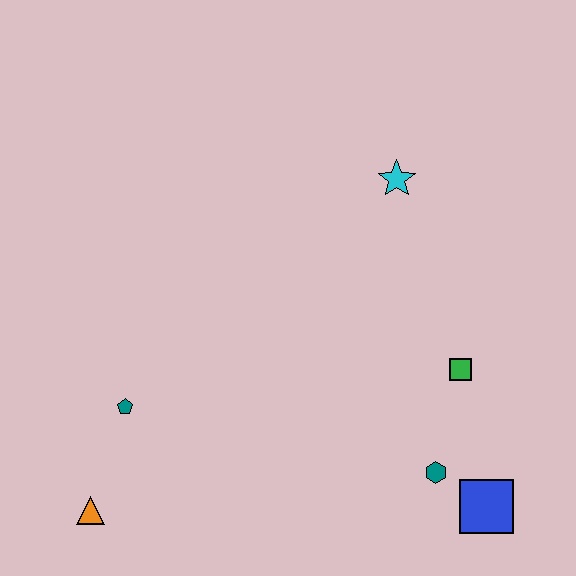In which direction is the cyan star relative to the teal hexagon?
The cyan star is above the teal hexagon.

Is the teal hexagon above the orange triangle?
Yes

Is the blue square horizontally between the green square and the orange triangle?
No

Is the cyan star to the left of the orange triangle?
No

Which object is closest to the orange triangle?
The teal pentagon is closest to the orange triangle.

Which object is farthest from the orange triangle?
The cyan star is farthest from the orange triangle.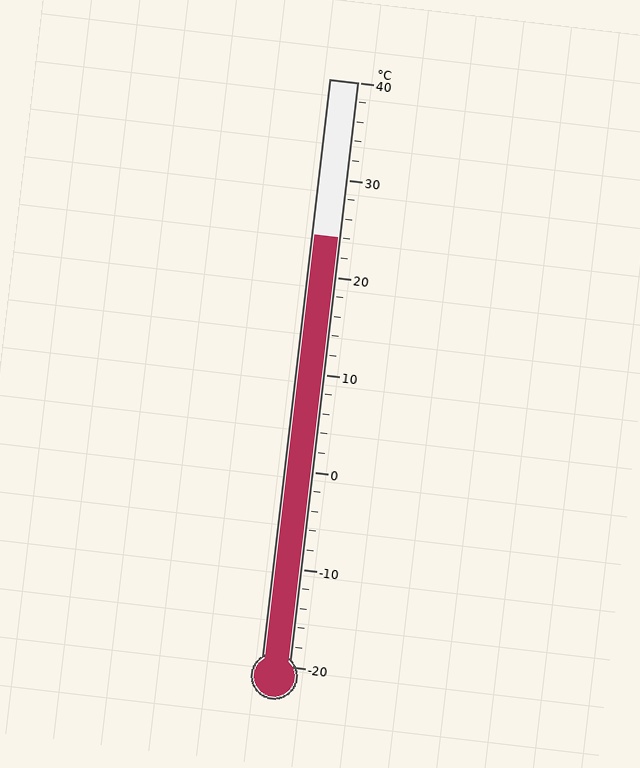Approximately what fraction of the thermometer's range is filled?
The thermometer is filled to approximately 75% of its range.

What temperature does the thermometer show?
The thermometer shows approximately 24°C.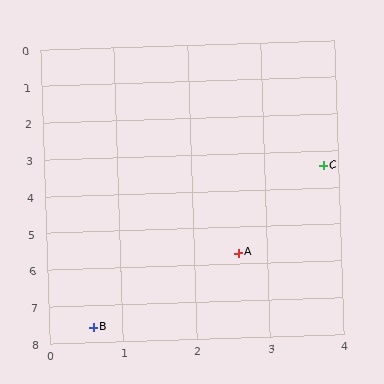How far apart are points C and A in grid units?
Points C and A are about 2.6 grid units apart.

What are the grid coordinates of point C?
Point C is at approximately (3.8, 3.4).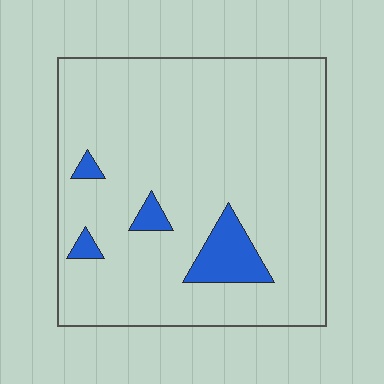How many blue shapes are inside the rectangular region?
4.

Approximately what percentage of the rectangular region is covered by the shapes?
Approximately 10%.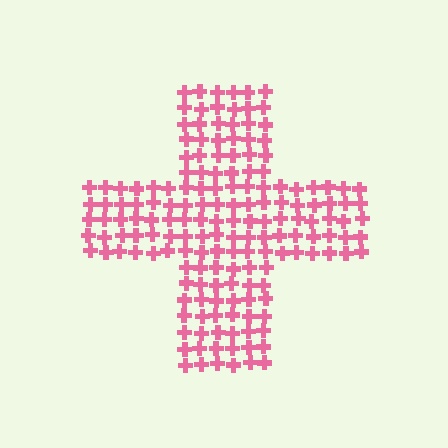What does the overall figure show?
The overall figure shows a cross.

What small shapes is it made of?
It is made of small crosses.